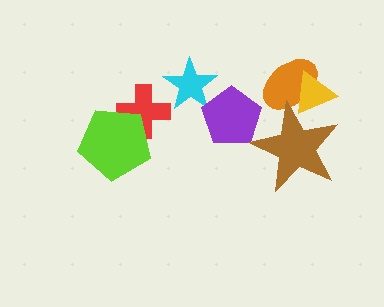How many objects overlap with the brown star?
3 objects overlap with the brown star.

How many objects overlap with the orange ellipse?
2 objects overlap with the orange ellipse.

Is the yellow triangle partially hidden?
Yes, it is partially covered by another shape.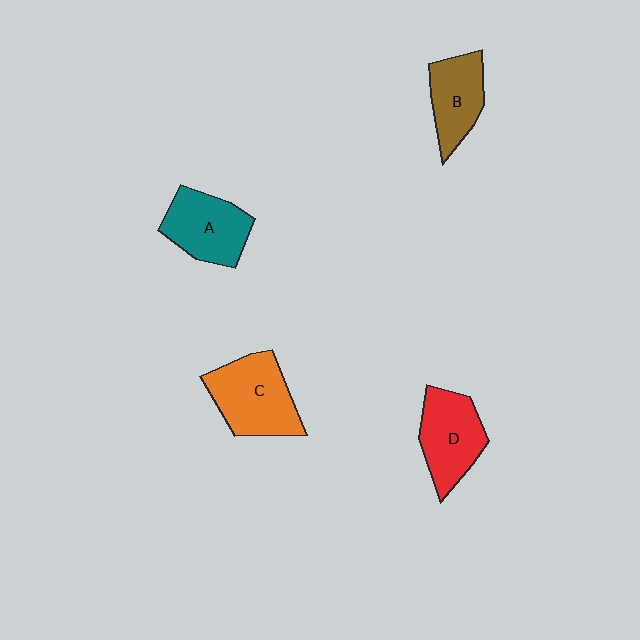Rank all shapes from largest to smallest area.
From largest to smallest: C (orange), D (red), A (teal), B (brown).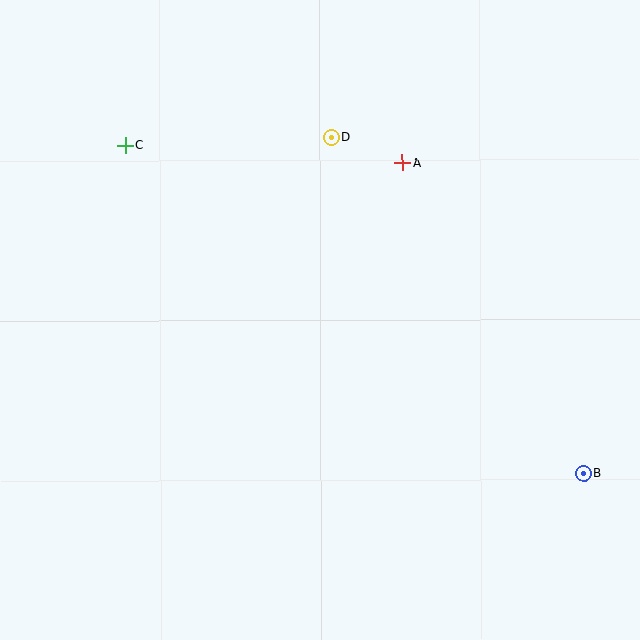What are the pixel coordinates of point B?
Point B is at (584, 474).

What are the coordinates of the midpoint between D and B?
The midpoint between D and B is at (458, 305).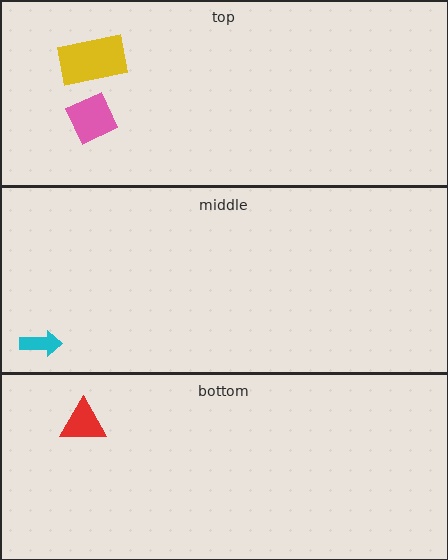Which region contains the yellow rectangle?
The top region.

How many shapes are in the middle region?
1.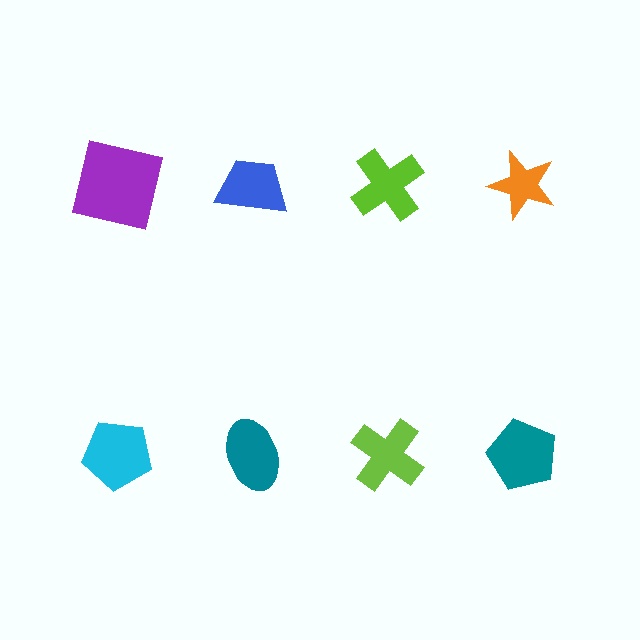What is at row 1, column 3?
A lime cross.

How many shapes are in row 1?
4 shapes.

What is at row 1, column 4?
An orange star.